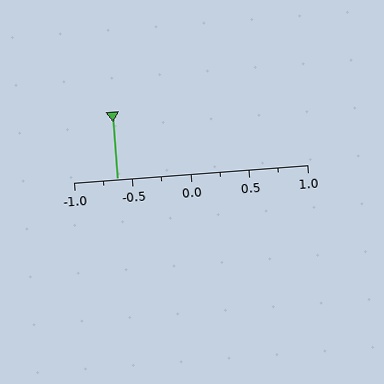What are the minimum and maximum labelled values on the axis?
The axis runs from -1.0 to 1.0.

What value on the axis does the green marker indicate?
The marker indicates approximately -0.62.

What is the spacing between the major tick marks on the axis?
The major ticks are spaced 0.5 apart.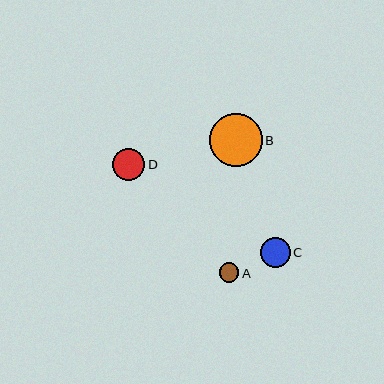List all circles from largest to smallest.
From largest to smallest: B, D, C, A.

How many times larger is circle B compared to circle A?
Circle B is approximately 2.8 times the size of circle A.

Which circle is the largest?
Circle B is the largest with a size of approximately 53 pixels.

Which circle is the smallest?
Circle A is the smallest with a size of approximately 19 pixels.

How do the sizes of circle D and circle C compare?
Circle D and circle C are approximately the same size.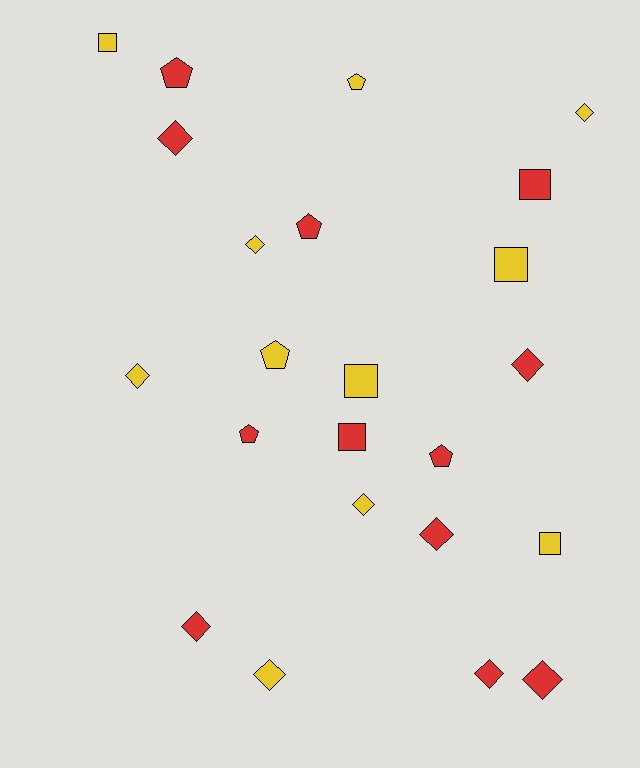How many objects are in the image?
There are 23 objects.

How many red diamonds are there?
There are 6 red diamonds.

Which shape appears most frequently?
Diamond, with 11 objects.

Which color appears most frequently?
Red, with 12 objects.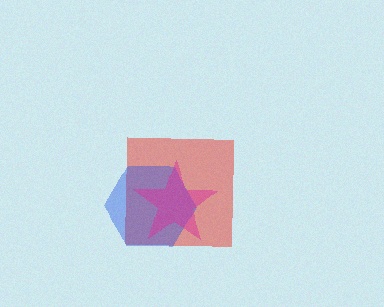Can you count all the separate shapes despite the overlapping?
Yes, there are 3 separate shapes.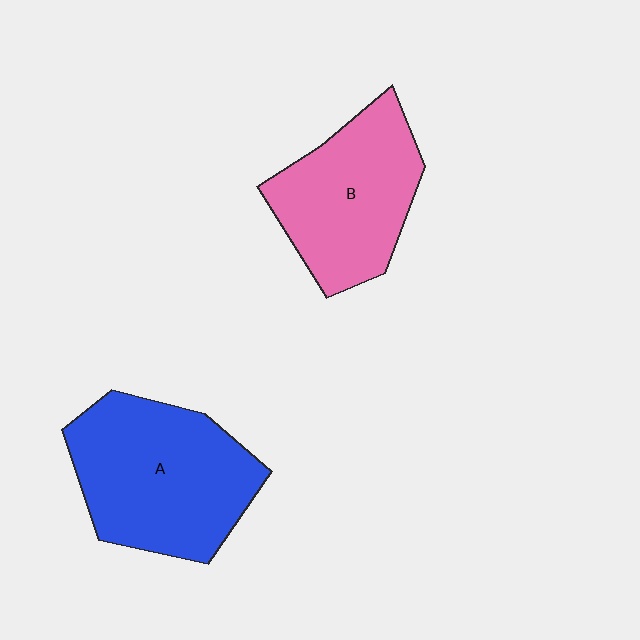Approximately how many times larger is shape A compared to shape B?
Approximately 1.2 times.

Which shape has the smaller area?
Shape B (pink).